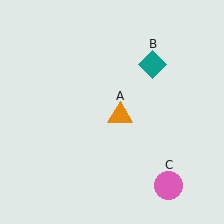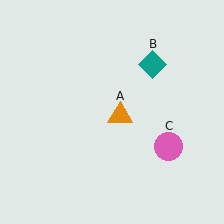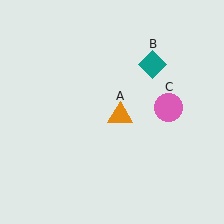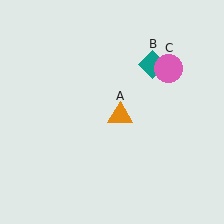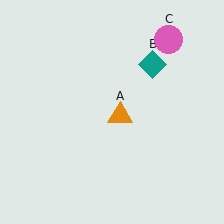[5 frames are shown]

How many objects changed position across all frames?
1 object changed position: pink circle (object C).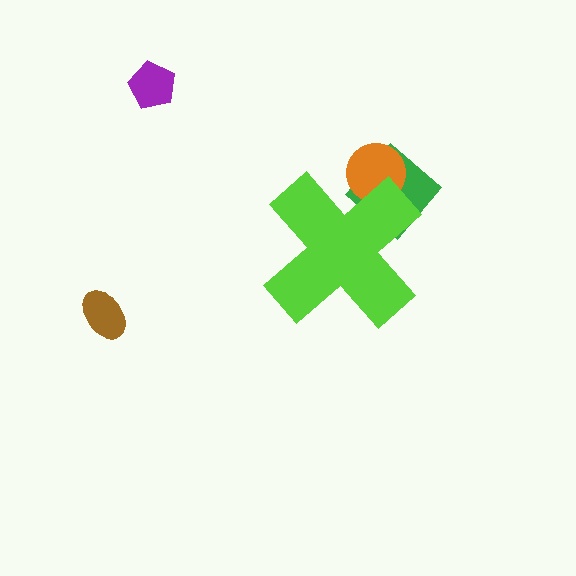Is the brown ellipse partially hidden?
No, the brown ellipse is fully visible.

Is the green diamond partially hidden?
Yes, the green diamond is partially hidden behind the lime cross.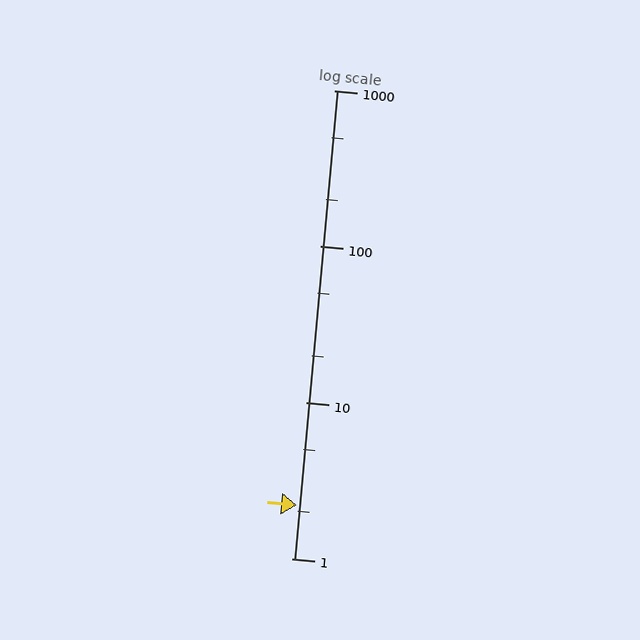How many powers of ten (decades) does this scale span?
The scale spans 3 decades, from 1 to 1000.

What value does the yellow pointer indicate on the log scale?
The pointer indicates approximately 2.2.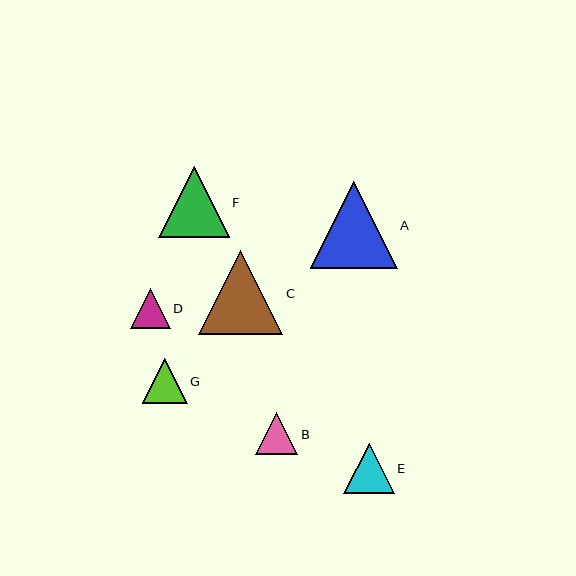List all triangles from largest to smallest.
From largest to smallest: A, C, F, E, G, B, D.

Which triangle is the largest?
Triangle A is the largest with a size of approximately 87 pixels.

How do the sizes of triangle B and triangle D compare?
Triangle B and triangle D are approximately the same size.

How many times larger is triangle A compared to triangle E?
Triangle A is approximately 1.7 times the size of triangle E.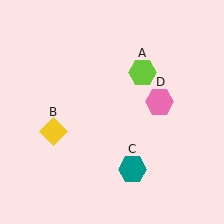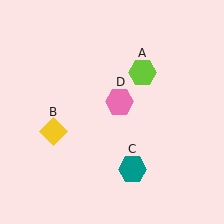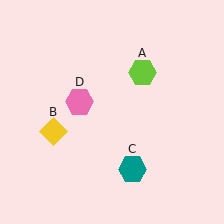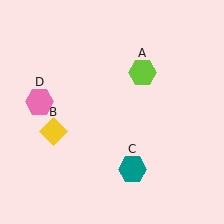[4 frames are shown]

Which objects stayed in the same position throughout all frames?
Lime hexagon (object A) and yellow diamond (object B) and teal hexagon (object C) remained stationary.